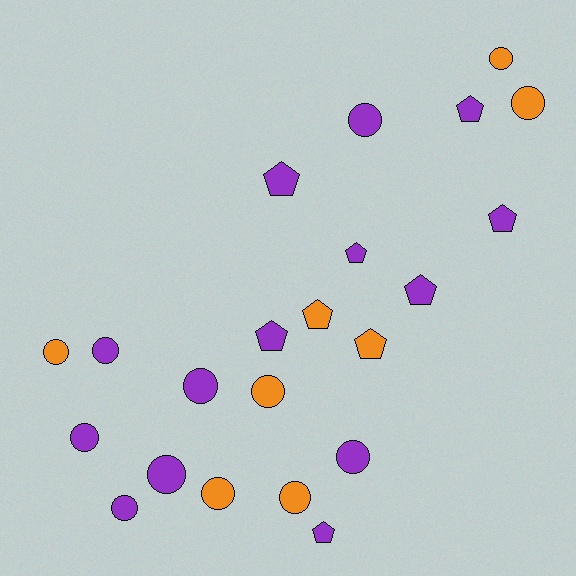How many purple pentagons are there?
There are 7 purple pentagons.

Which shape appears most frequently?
Circle, with 13 objects.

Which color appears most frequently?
Purple, with 14 objects.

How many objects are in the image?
There are 22 objects.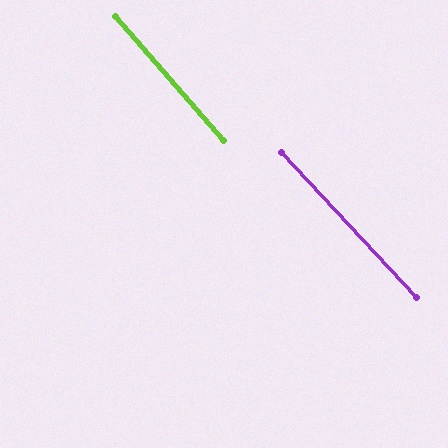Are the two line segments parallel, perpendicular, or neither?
Parallel — their directions differ by only 1.5°.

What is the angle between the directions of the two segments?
Approximately 1 degree.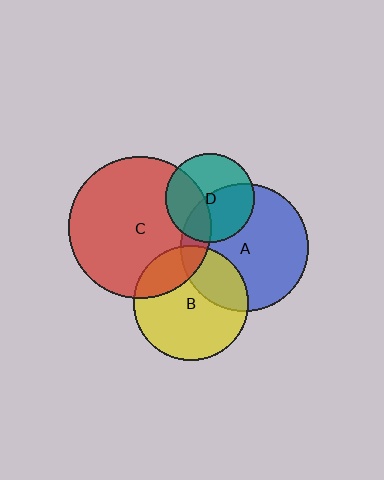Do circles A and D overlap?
Yes.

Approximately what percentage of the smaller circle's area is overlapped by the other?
Approximately 45%.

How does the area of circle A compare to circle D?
Approximately 2.0 times.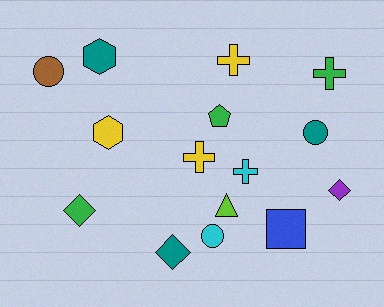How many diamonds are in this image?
There are 3 diamonds.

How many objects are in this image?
There are 15 objects.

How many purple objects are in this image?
There is 1 purple object.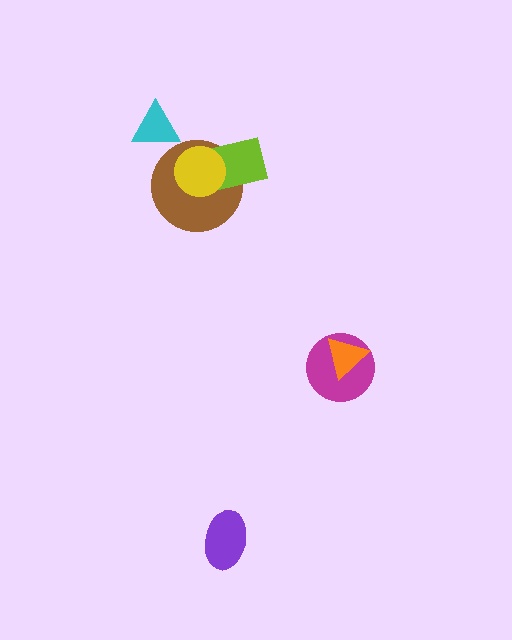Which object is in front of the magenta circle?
The orange triangle is in front of the magenta circle.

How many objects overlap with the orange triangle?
1 object overlaps with the orange triangle.